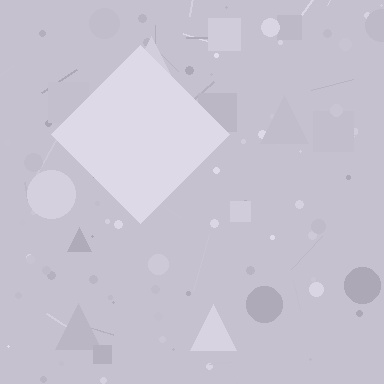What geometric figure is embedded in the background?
A diamond is embedded in the background.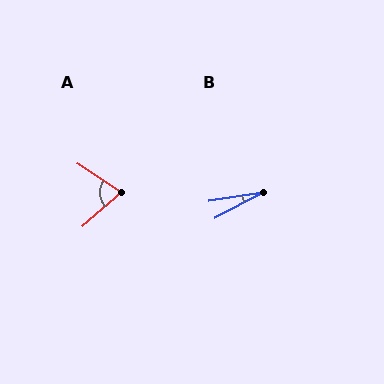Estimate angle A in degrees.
Approximately 75 degrees.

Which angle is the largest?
A, at approximately 75 degrees.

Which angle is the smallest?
B, at approximately 18 degrees.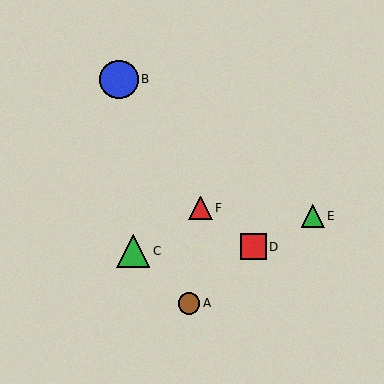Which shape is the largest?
The blue circle (labeled B) is the largest.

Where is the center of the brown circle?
The center of the brown circle is at (189, 303).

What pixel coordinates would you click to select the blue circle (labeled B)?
Click at (119, 79) to select the blue circle B.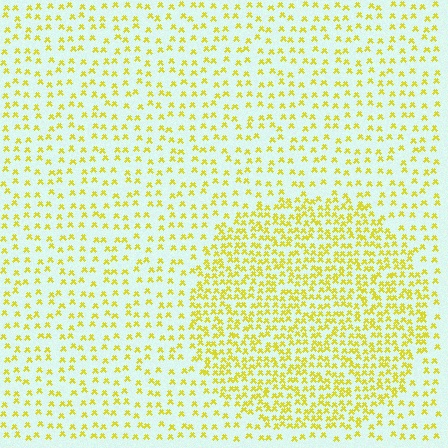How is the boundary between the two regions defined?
The boundary is defined by a change in element density (approximately 2.1x ratio). All elements are the same color, size, and shape.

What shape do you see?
I see a circle.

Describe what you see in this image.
The image contains small yellow elements arranged at two different densities. A circle-shaped region is visible where the elements are more densely packed than the surrounding area.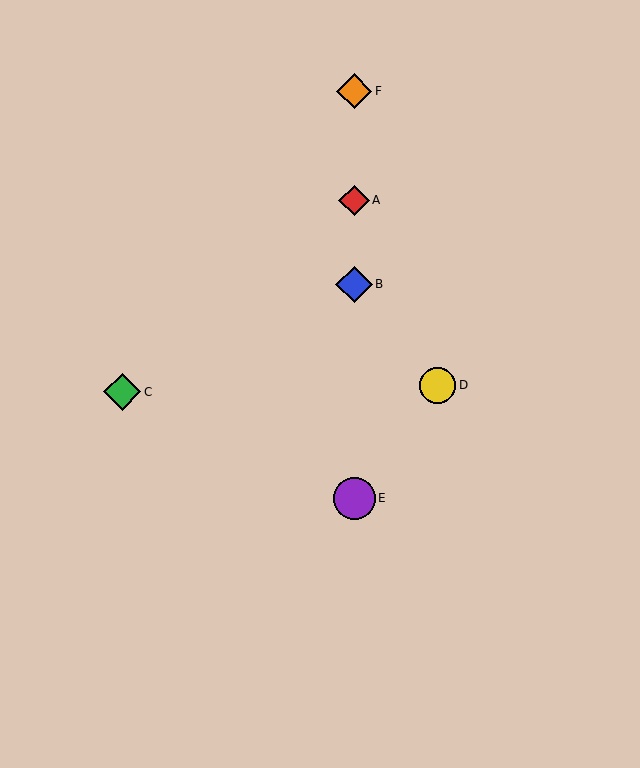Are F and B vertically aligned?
Yes, both are at x≈354.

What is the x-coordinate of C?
Object C is at x≈122.